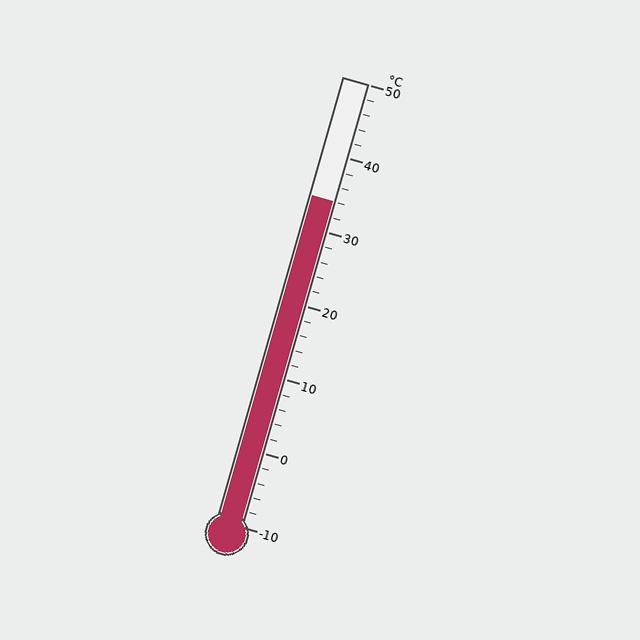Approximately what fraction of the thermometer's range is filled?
The thermometer is filled to approximately 75% of its range.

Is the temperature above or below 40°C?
The temperature is below 40°C.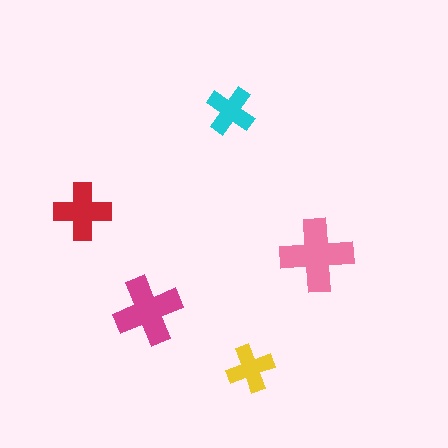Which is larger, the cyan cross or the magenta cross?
The magenta one.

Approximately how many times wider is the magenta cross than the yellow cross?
About 1.5 times wider.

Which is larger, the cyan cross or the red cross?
The red one.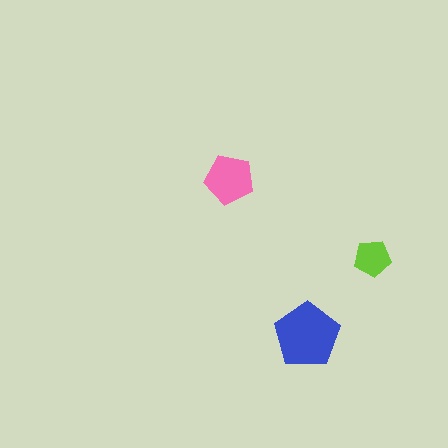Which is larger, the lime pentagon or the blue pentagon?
The blue one.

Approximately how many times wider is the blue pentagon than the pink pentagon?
About 1.5 times wider.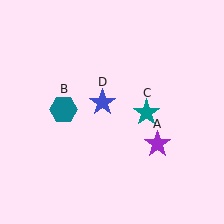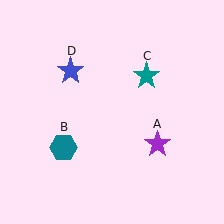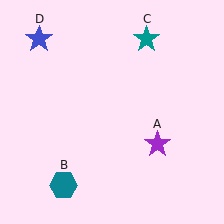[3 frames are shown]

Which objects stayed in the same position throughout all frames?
Purple star (object A) remained stationary.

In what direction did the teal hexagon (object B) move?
The teal hexagon (object B) moved down.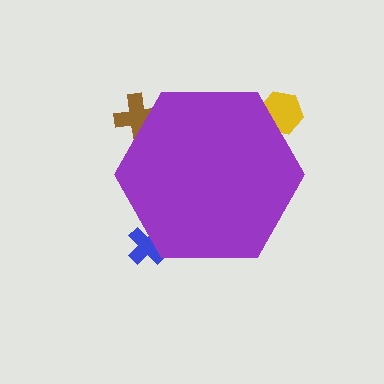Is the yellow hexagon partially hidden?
Yes, the yellow hexagon is partially hidden behind the purple hexagon.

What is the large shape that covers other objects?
A purple hexagon.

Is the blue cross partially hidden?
Yes, the blue cross is partially hidden behind the purple hexagon.